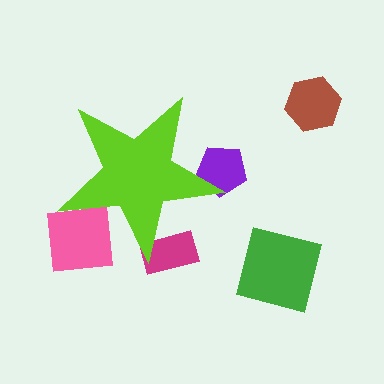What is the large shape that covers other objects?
A lime star.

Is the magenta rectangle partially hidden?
Yes, the magenta rectangle is partially hidden behind the lime star.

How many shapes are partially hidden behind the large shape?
3 shapes are partially hidden.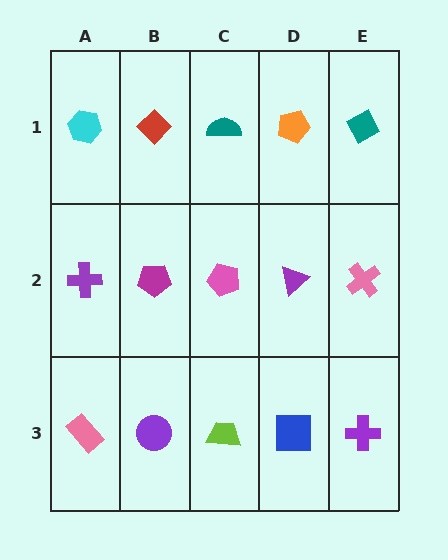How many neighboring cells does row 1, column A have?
2.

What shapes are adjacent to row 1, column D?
A purple triangle (row 2, column D), a teal semicircle (row 1, column C), a teal diamond (row 1, column E).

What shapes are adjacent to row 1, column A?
A purple cross (row 2, column A), a red diamond (row 1, column B).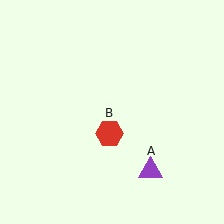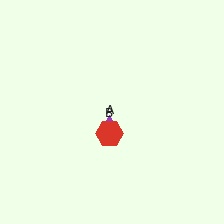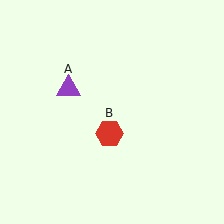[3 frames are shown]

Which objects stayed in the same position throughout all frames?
Red hexagon (object B) remained stationary.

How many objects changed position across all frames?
1 object changed position: purple triangle (object A).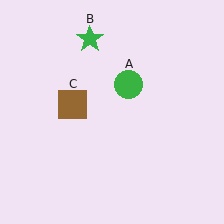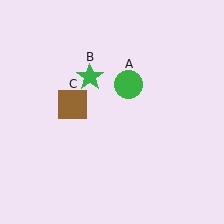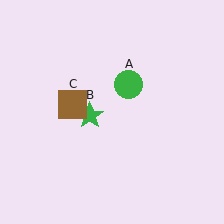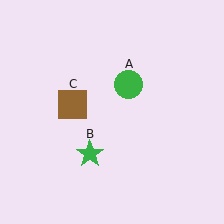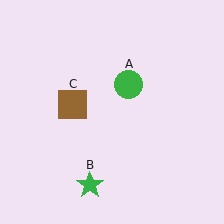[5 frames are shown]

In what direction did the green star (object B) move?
The green star (object B) moved down.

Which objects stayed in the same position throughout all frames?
Green circle (object A) and brown square (object C) remained stationary.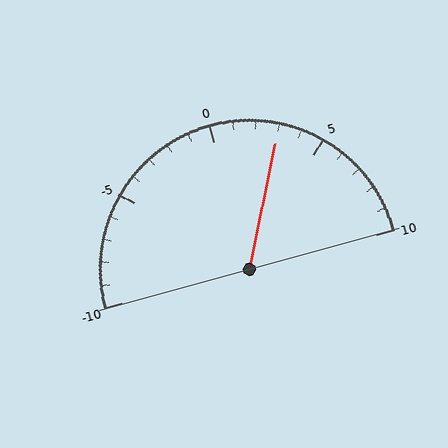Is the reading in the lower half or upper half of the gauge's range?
The reading is in the upper half of the range (-10 to 10).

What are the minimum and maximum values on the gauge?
The gauge ranges from -10 to 10.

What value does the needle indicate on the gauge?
The needle indicates approximately 3.